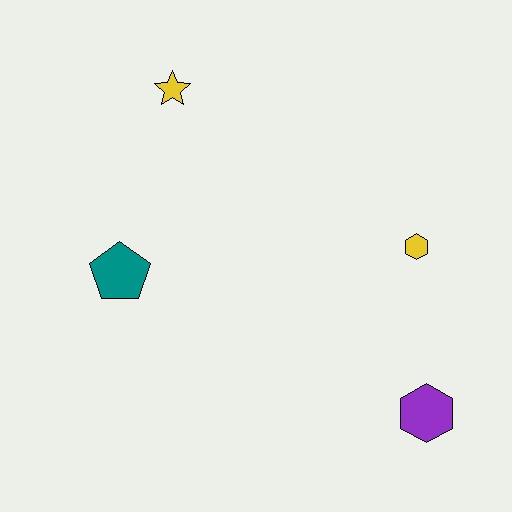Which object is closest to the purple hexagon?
The yellow hexagon is closest to the purple hexagon.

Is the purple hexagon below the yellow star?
Yes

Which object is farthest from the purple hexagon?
The yellow star is farthest from the purple hexagon.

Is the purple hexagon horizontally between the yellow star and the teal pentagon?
No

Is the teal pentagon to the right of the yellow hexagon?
No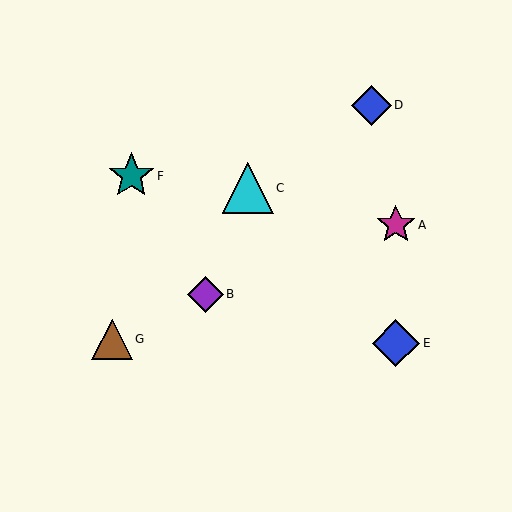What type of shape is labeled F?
Shape F is a teal star.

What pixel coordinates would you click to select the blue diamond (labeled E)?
Click at (396, 343) to select the blue diamond E.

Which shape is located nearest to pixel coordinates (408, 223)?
The magenta star (labeled A) at (396, 225) is nearest to that location.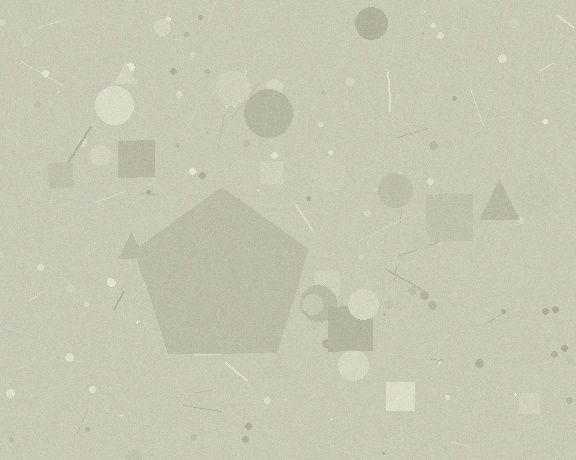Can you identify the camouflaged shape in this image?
The camouflaged shape is a pentagon.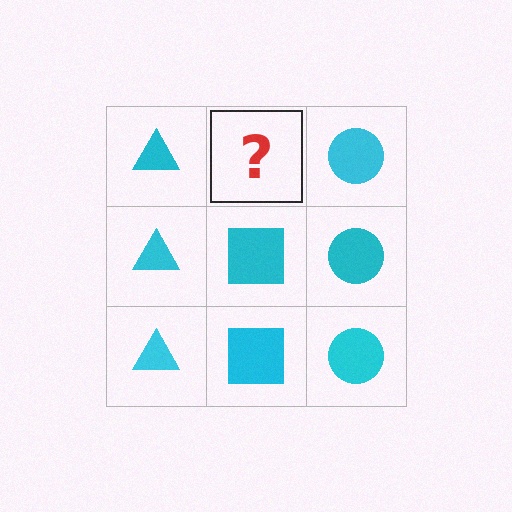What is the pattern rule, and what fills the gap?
The rule is that each column has a consistent shape. The gap should be filled with a cyan square.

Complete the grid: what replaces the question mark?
The question mark should be replaced with a cyan square.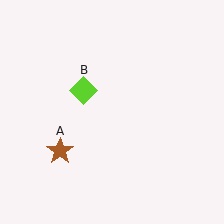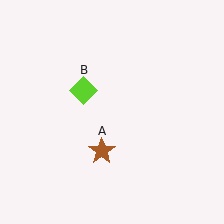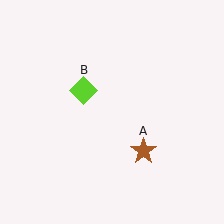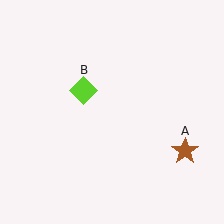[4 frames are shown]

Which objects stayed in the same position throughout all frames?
Lime diamond (object B) remained stationary.